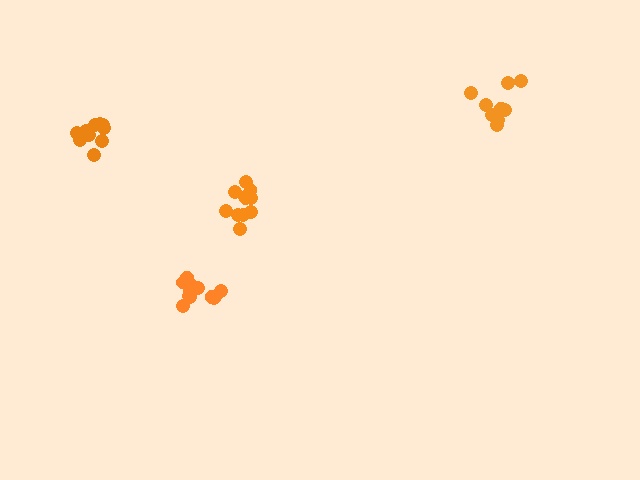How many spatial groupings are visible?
There are 4 spatial groupings.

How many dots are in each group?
Group 1: 9 dots, Group 2: 12 dots, Group 3: 11 dots, Group 4: 10 dots (42 total).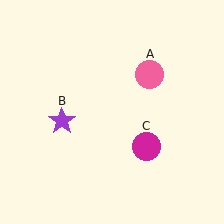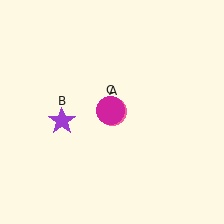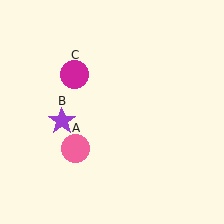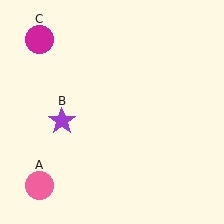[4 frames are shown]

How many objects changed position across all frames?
2 objects changed position: pink circle (object A), magenta circle (object C).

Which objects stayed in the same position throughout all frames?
Purple star (object B) remained stationary.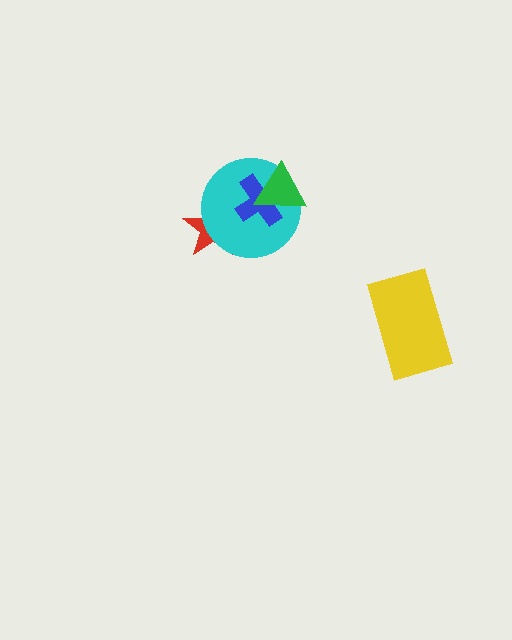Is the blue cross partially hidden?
Yes, it is partially covered by another shape.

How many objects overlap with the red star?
1 object overlaps with the red star.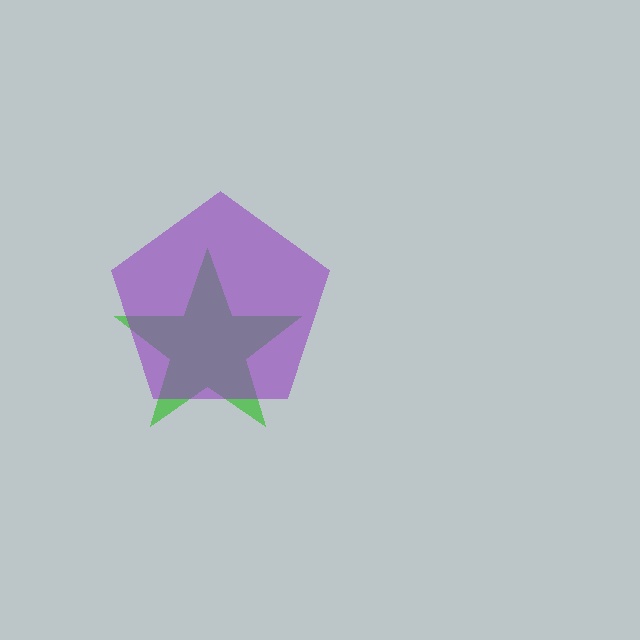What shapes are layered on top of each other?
The layered shapes are: a green star, a purple pentagon.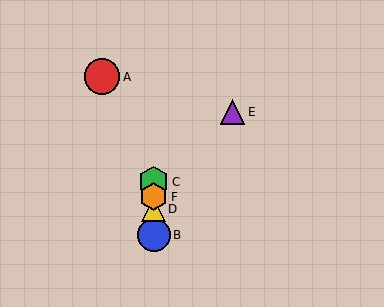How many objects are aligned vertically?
4 objects (B, C, D, F) are aligned vertically.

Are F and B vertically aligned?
Yes, both are at x≈154.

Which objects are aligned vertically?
Objects B, C, D, F are aligned vertically.